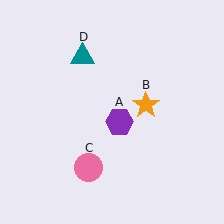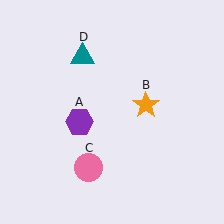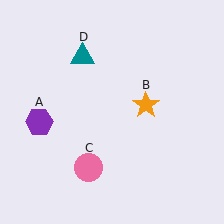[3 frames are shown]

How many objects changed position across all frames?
1 object changed position: purple hexagon (object A).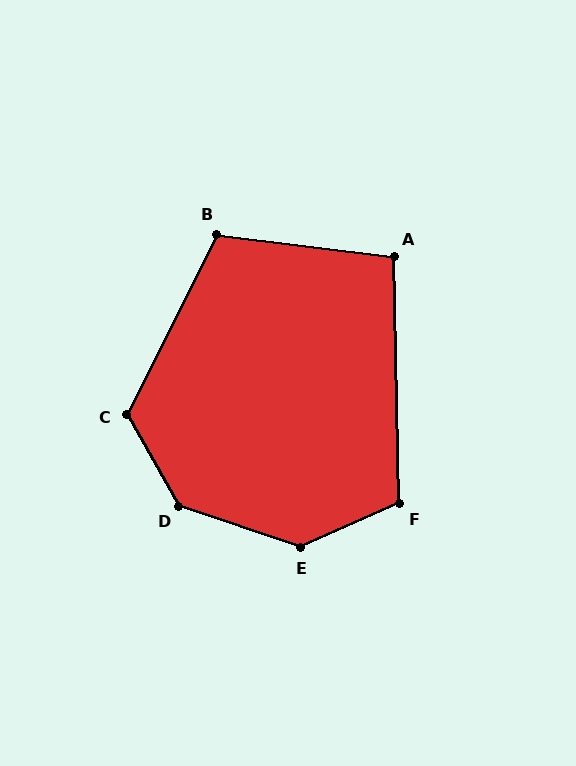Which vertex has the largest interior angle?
D, at approximately 138 degrees.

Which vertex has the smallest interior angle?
A, at approximately 98 degrees.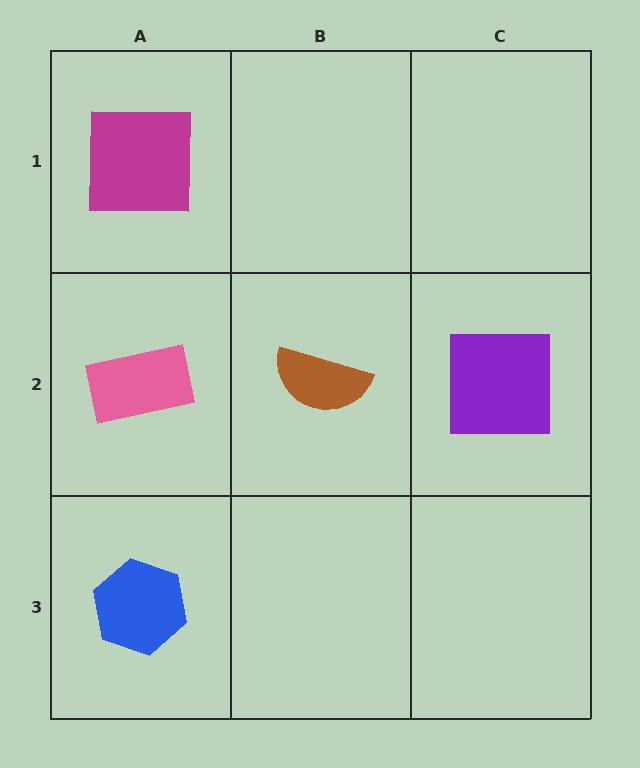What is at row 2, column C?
A purple square.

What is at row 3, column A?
A blue hexagon.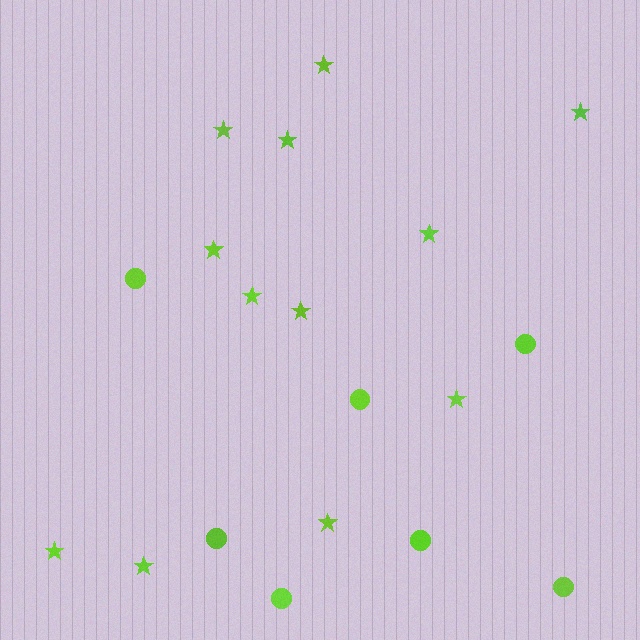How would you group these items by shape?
There are 2 groups: one group of stars (12) and one group of circles (7).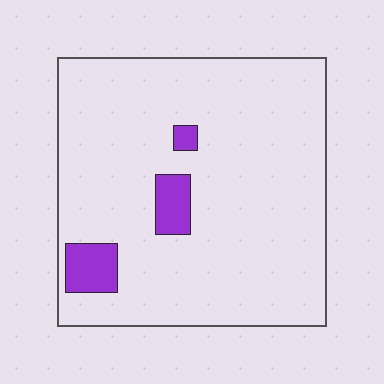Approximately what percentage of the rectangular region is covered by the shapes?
Approximately 10%.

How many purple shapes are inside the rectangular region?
3.